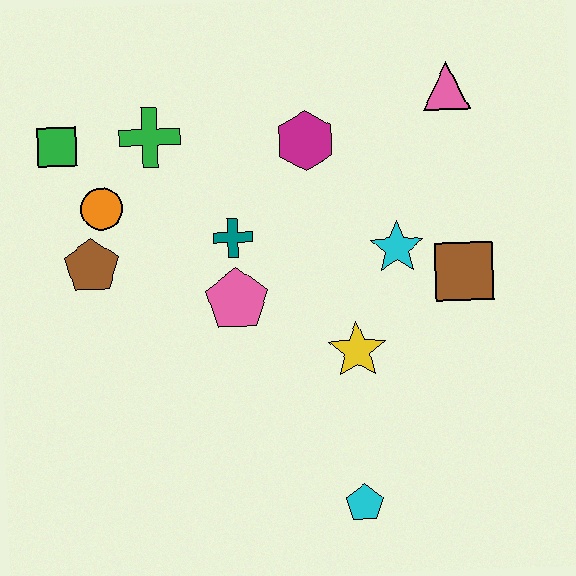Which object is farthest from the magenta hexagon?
The cyan pentagon is farthest from the magenta hexagon.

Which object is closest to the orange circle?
The brown pentagon is closest to the orange circle.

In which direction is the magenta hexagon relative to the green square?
The magenta hexagon is to the right of the green square.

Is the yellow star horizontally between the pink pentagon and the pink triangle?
Yes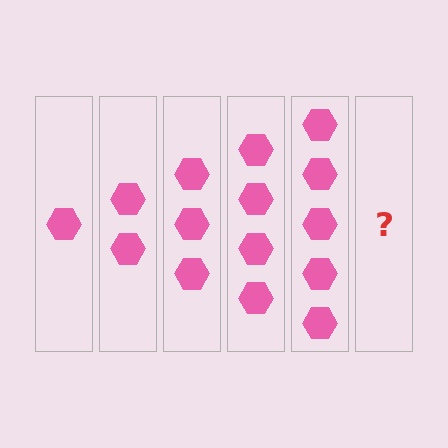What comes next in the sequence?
The next element should be 6 hexagons.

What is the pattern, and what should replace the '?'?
The pattern is that each step adds one more hexagon. The '?' should be 6 hexagons.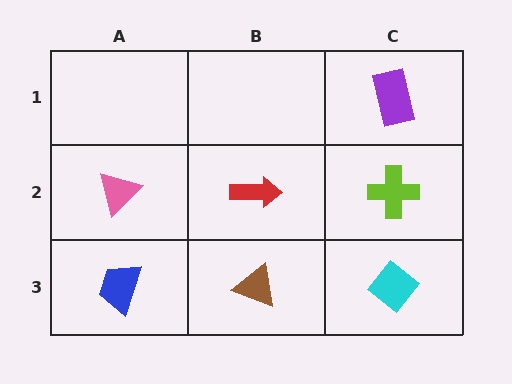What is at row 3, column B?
A brown triangle.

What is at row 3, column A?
A blue trapezoid.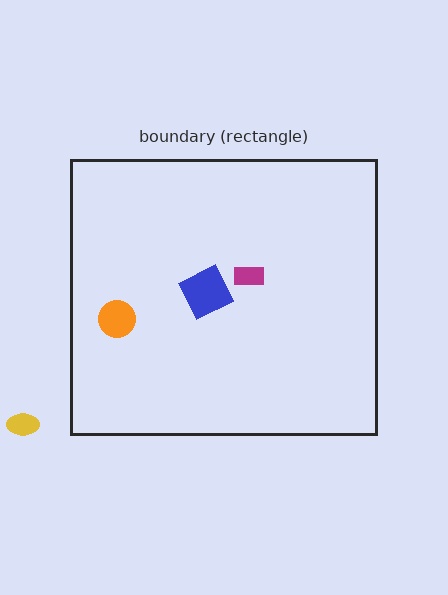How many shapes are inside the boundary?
3 inside, 1 outside.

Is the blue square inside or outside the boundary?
Inside.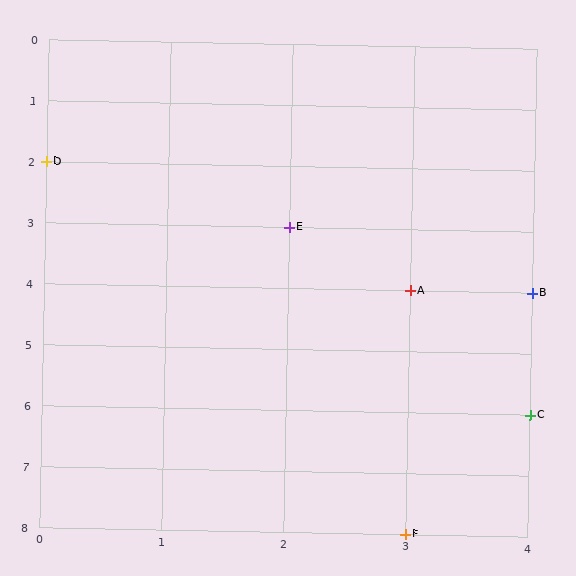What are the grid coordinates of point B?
Point B is at grid coordinates (4, 4).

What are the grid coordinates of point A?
Point A is at grid coordinates (3, 4).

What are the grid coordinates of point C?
Point C is at grid coordinates (4, 6).